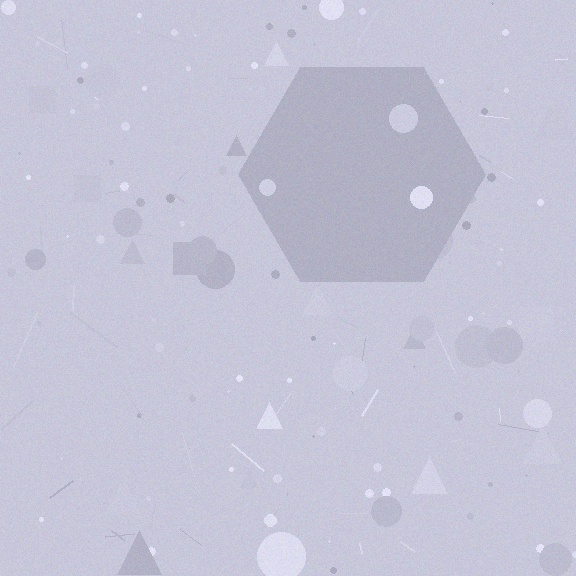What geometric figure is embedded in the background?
A hexagon is embedded in the background.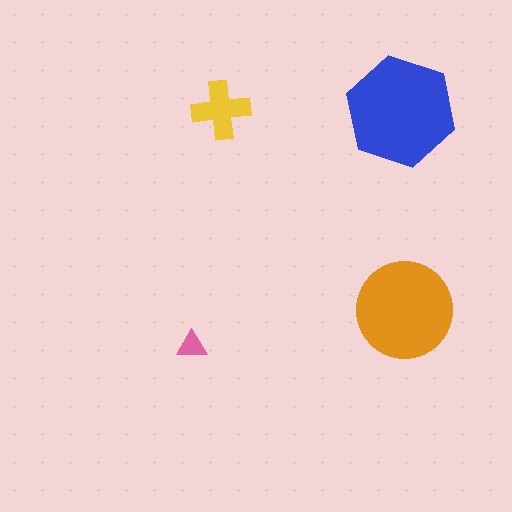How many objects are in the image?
There are 4 objects in the image.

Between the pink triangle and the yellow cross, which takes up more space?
The yellow cross.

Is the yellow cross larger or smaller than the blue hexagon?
Smaller.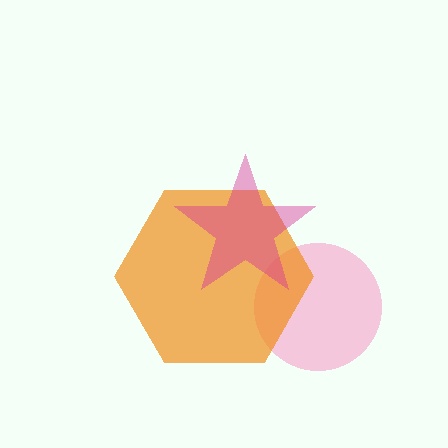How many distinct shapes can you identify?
There are 3 distinct shapes: a pink circle, an orange hexagon, a magenta star.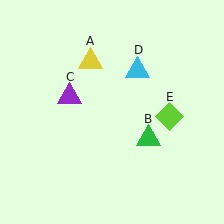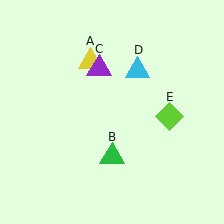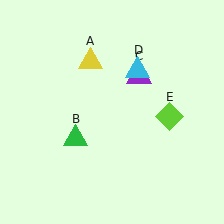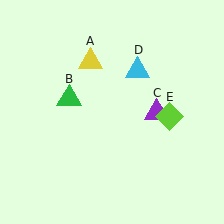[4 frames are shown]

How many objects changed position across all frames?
2 objects changed position: green triangle (object B), purple triangle (object C).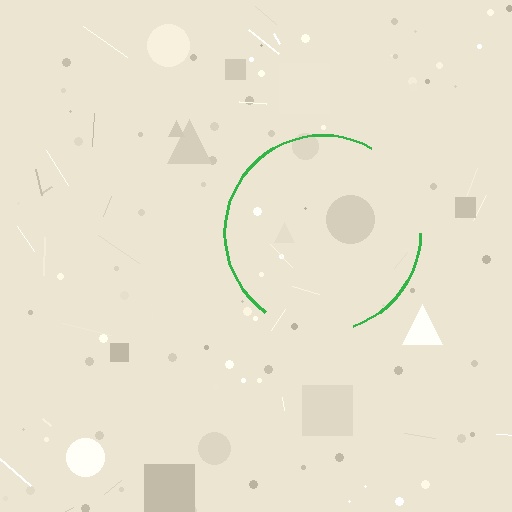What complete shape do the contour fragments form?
The contour fragments form a circle.